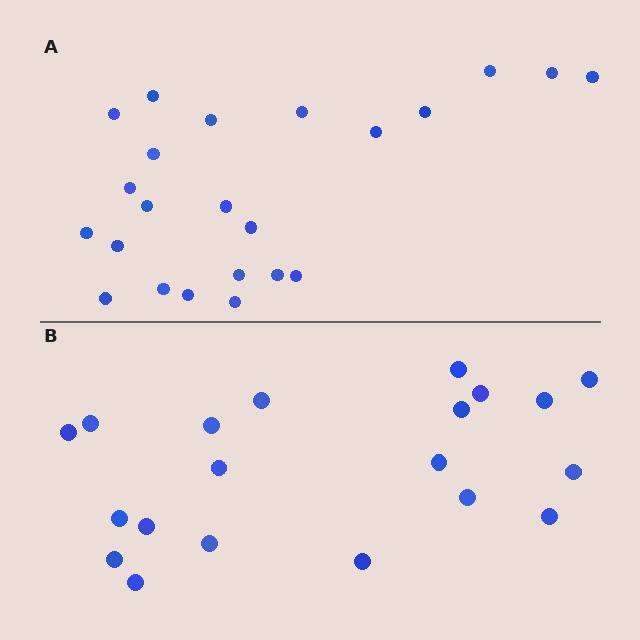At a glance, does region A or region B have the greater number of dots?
Region A (the top region) has more dots.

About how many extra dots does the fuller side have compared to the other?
Region A has just a few more — roughly 2 or 3 more dots than region B.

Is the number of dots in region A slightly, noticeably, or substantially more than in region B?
Region A has only slightly more — the two regions are fairly close. The ratio is roughly 1.1 to 1.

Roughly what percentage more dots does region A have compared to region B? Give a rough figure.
About 15% more.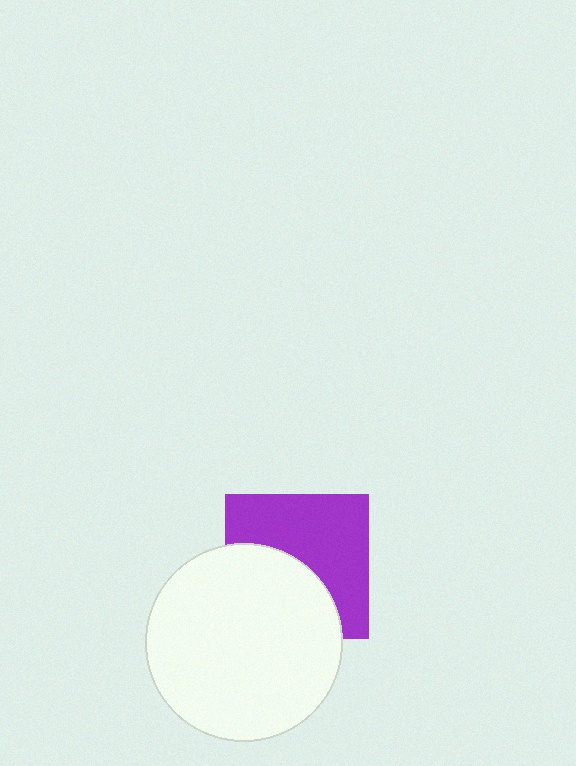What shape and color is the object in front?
The object in front is a white circle.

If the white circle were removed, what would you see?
You would see the complete purple square.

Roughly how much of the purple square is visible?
About half of it is visible (roughly 56%).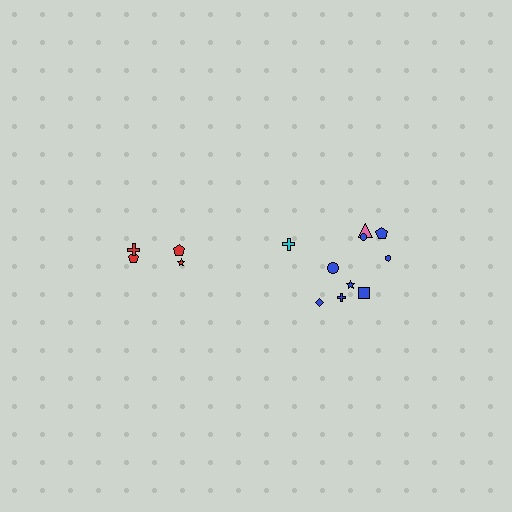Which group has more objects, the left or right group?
The right group.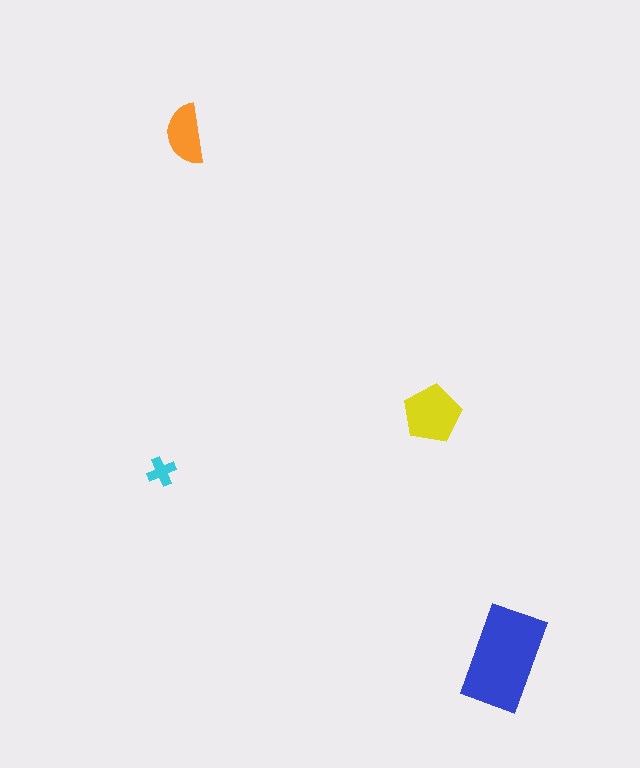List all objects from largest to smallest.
The blue rectangle, the yellow pentagon, the orange semicircle, the cyan cross.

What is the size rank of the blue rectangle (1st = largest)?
1st.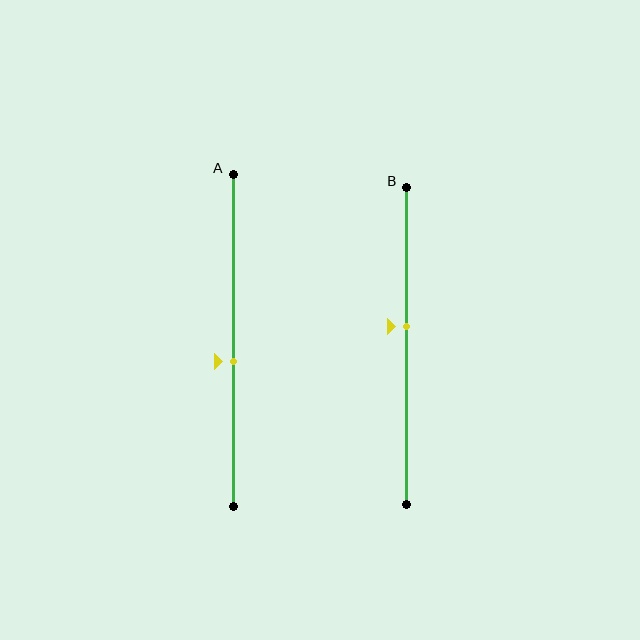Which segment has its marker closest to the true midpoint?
Segment B has its marker closest to the true midpoint.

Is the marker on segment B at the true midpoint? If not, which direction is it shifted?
No, the marker on segment B is shifted upward by about 6% of the segment length.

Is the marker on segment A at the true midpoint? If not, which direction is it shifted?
No, the marker on segment A is shifted downward by about 6% of the segment length.